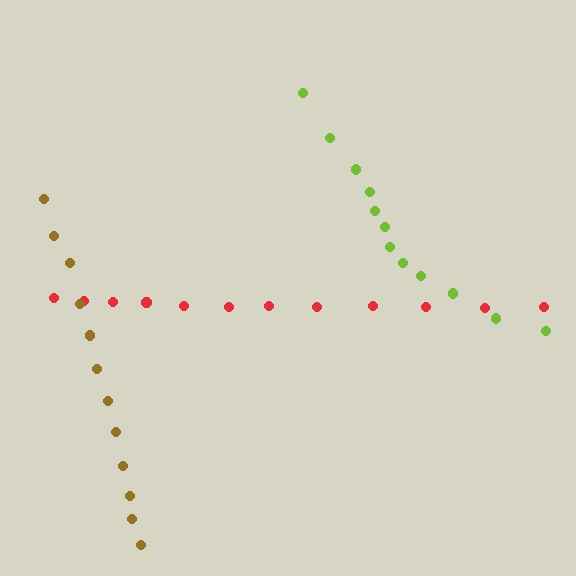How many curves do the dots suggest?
There are 3 distinct paths.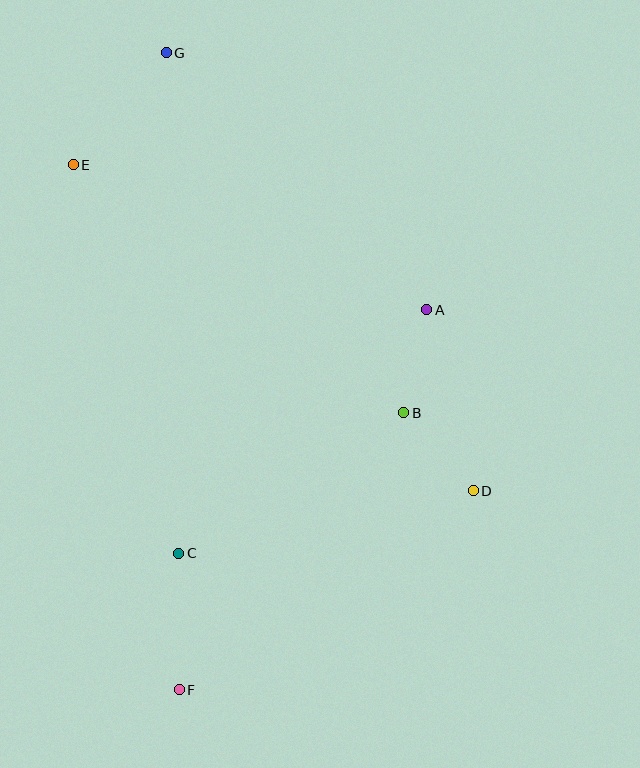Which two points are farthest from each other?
Points F and G are farthest from each other.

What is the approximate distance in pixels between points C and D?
The distance between C and D is approximately 301 pixels.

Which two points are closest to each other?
Points B and D are closest to each other.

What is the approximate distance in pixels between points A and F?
The distance between A and F is approximately 454 pixels.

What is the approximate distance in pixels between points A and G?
The distance between A and G is approximately 366 pixels.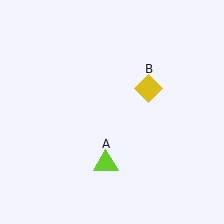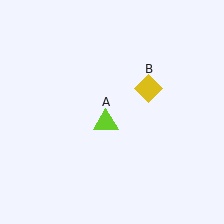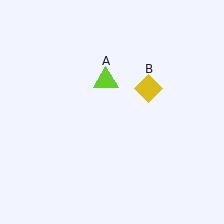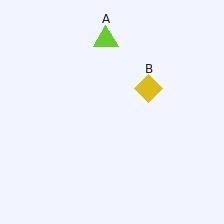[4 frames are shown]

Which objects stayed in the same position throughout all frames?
Yellow diamond (object B) remained stationary.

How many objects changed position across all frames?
1 object changed position: lime triangle (object A).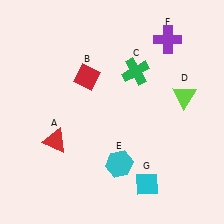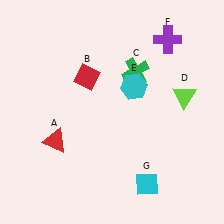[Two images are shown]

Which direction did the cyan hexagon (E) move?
The cyan hexagon (E) moved up.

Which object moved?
The cyan hexagon (E) moved up.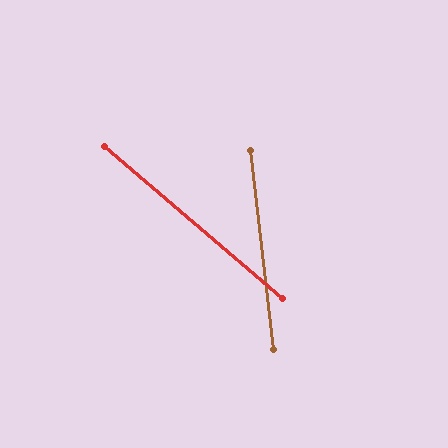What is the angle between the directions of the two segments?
Approximately 43 degrees.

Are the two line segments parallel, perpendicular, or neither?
Neither parallel nor perpendicular — they differ by about 43°.